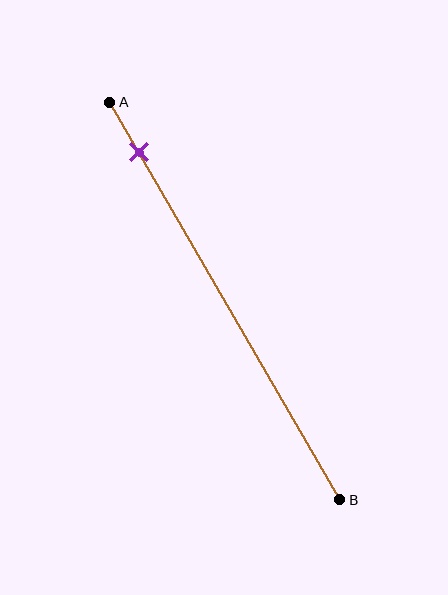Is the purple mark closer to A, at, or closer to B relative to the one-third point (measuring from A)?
The purple mark is closer to point A than the one-third point of segment AB.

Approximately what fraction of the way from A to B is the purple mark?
The purple mark is approximately 15% of the way from A to B.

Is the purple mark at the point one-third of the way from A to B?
No, the mark is at about 15% from A, not at the 33% one-third point.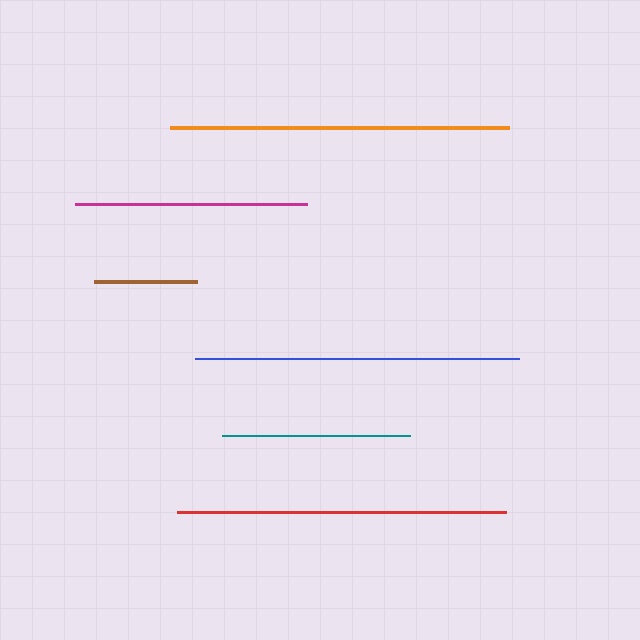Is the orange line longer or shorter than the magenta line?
The orange line is longer than the magenta line.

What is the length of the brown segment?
The brown segment is approximately 103 pixels long.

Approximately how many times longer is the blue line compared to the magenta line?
The blue line is approximately 1.4 times the length of the magenta line.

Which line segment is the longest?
The orange line is the longest at approximately 339 pixels.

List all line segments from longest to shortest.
From longest to shortest: orange, red, blue, magenta, teal, brown.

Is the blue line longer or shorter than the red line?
The red line is longer than the blue line.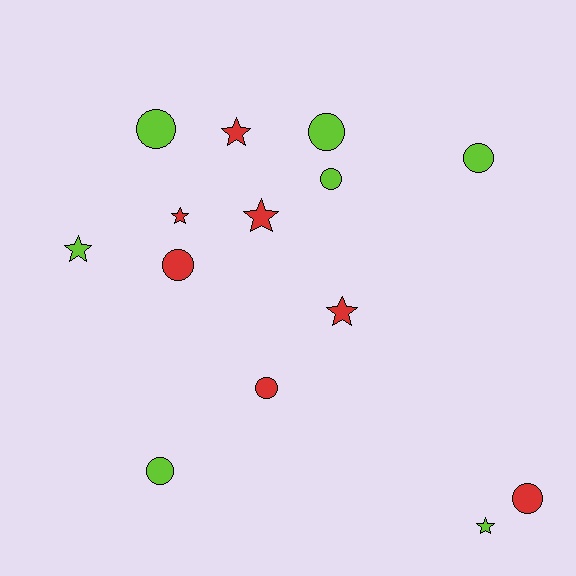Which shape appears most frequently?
Circle, with 8 objects.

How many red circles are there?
There are 3 red circles.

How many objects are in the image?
There are 14 objects.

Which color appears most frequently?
Lime, with 7 objects.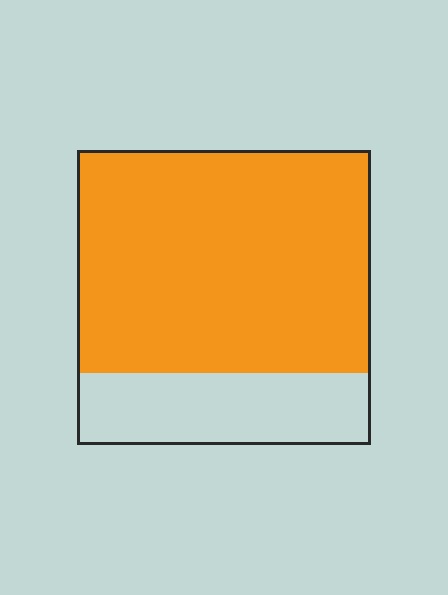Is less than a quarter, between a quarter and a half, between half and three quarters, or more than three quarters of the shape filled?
More than three quarters.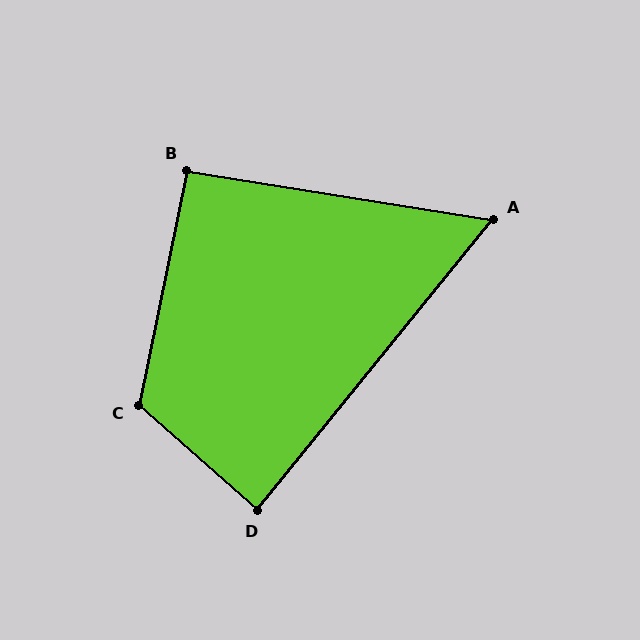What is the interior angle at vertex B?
Approximately 93 degrees (approximately right).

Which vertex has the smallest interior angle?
A, at approximately 60 degrees.